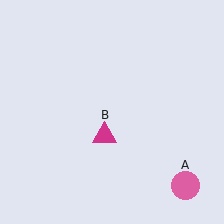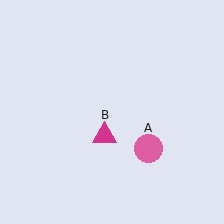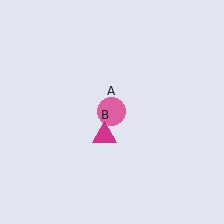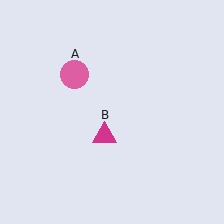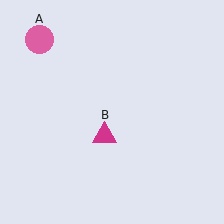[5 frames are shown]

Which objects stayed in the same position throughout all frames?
Magenta triangle (object B) remained stationary.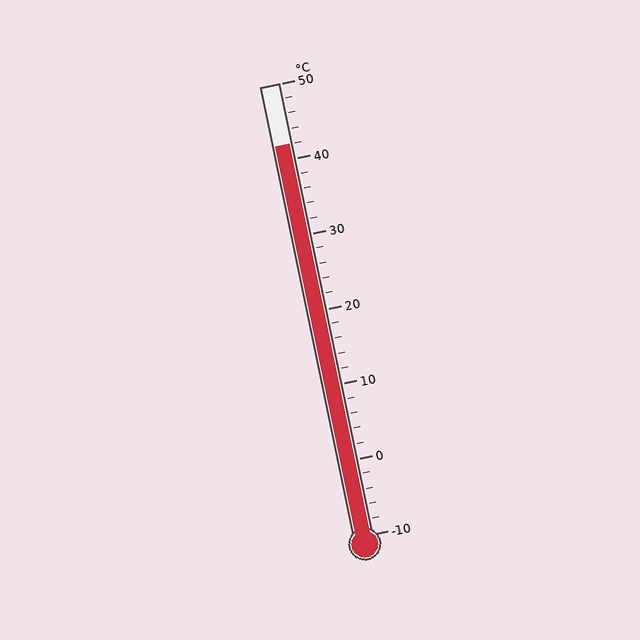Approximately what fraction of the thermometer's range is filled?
The thermometer is filled to approximately 85% of its range.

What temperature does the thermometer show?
The thermometer shows approximately 42°C.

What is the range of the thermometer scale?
The thermometer scale ranges from -10°C to 50°C.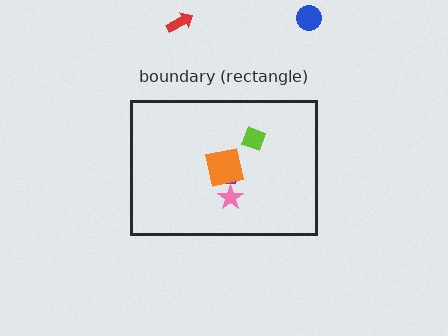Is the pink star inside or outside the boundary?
Inside.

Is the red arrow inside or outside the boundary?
Outside.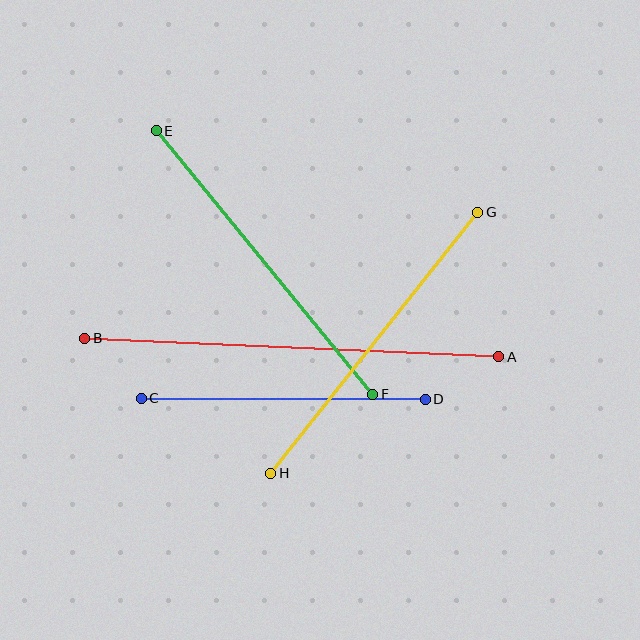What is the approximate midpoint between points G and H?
The midpoint is at approximately (374, 343) pixels.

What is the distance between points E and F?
The distance is approximately 341 pixels.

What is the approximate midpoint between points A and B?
The midpoint is at approximately (292, 348) pixels.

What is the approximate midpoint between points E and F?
The midpoint is at approximately (264, 262) pixels.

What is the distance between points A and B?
The distance is approximately 414 pixels.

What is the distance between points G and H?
The distance is approximately 333 pixels.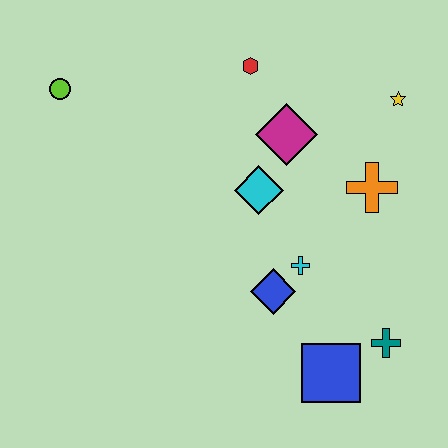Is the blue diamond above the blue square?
Yes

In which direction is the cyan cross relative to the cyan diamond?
The cyan cross is below the cyan diamond.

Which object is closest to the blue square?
The teal cross is closest to the blue square.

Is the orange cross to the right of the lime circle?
Yes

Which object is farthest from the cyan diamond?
The lime circle is farthest from the cyan diamond.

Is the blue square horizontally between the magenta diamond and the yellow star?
Yes